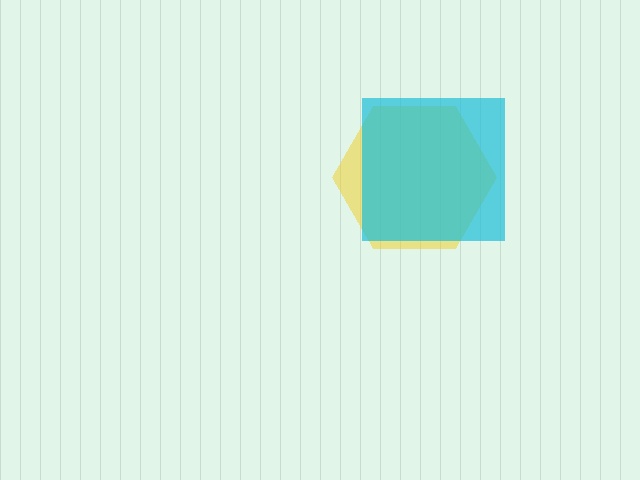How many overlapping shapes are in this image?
There are 2 overlapping shapes in the image.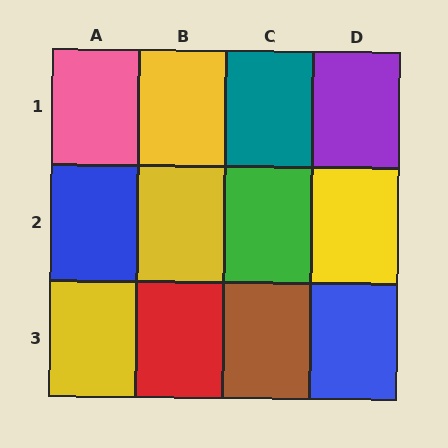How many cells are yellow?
4 cells are yellow.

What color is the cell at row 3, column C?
Brown.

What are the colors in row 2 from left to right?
Blue, yellow, green, yellow.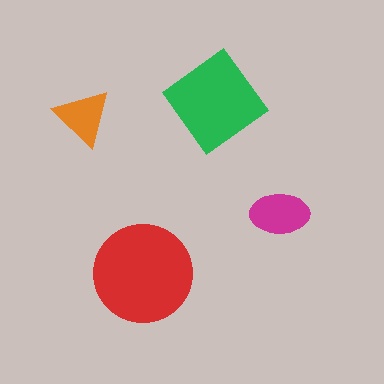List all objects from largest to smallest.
The red circle, the green diamond, the magenta ellipse, the orange triangle.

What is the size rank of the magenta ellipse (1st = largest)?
3rd.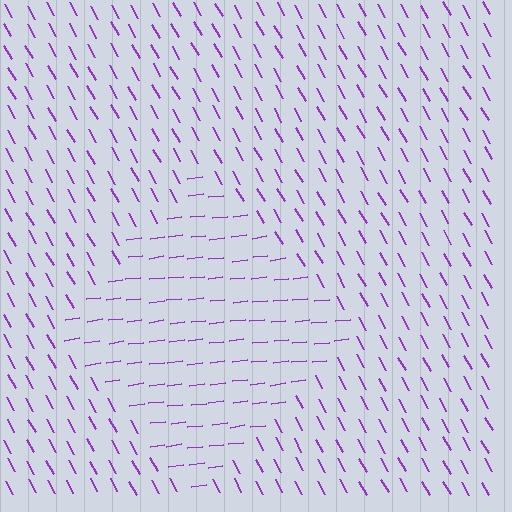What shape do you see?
I see a diamond.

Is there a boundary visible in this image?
Yes, there is a texture boundary formed by a change in line orientation.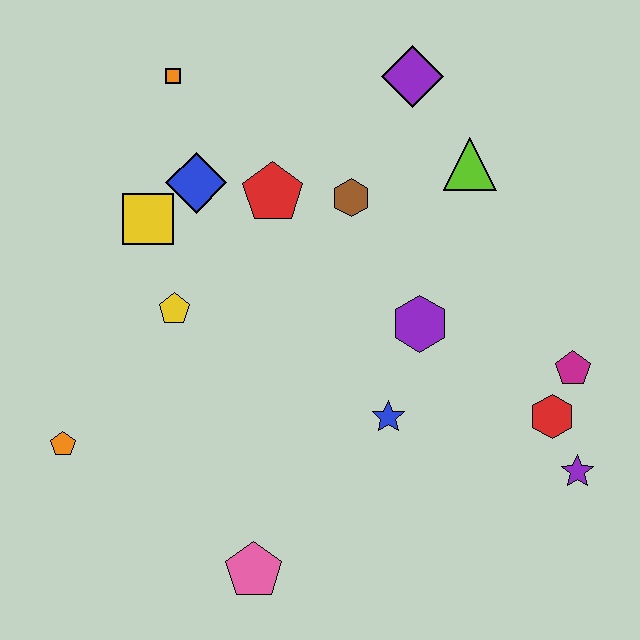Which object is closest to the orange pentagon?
The yellow pentagon is closest to the orange pentagon.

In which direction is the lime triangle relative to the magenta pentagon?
The lime triangle is above the magenta pentagon.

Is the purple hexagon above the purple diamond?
No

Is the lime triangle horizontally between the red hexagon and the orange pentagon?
Yes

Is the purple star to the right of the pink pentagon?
Yes